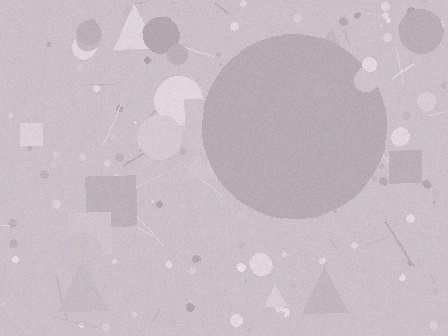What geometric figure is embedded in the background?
A circle is embedded in the background.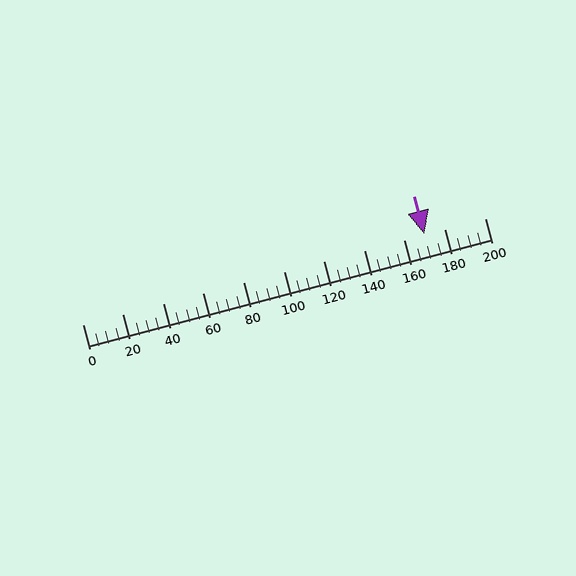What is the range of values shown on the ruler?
The ruler shows values from 0 to 200.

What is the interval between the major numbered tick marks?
The major tick marks are spaced 20 units apart.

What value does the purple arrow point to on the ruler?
The purple arrow points to approximately 170.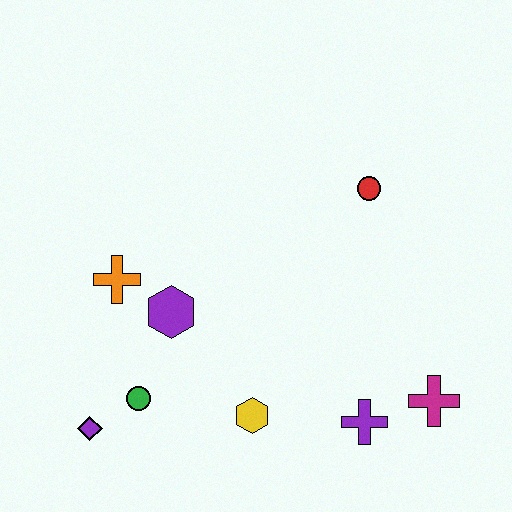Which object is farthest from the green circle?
The red circle is farthest from the green circle.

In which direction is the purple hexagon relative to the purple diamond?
The purple hexagon is above the purple diamond.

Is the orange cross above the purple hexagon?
Yes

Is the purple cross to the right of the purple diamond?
Yes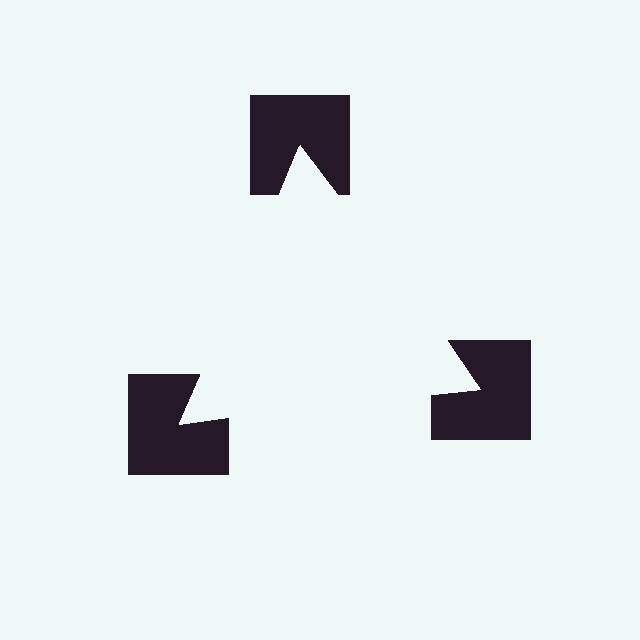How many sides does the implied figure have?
3 sides.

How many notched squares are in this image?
There are 3 — one at each vertex of the illusory triangle.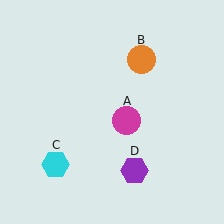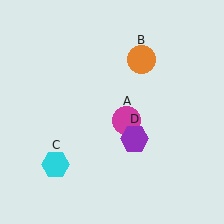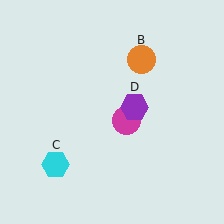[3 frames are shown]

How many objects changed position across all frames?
1 object changed position: purple hexagon (object D).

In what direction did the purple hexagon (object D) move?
The purple hexagon (object D) moved up.